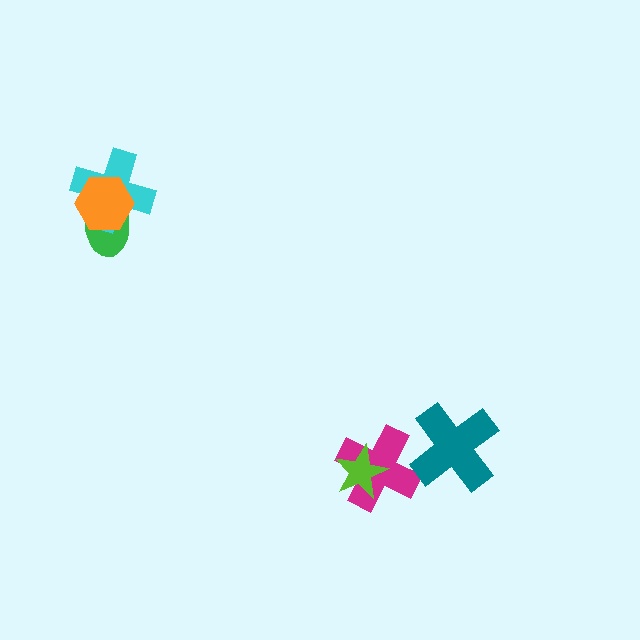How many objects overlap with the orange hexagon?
2 objects overlap with the orange hexagon.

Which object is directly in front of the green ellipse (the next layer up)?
The cyan cross is directly in front of the green ellipse.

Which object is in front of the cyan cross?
The orange hexagon is in front of the cyan cross.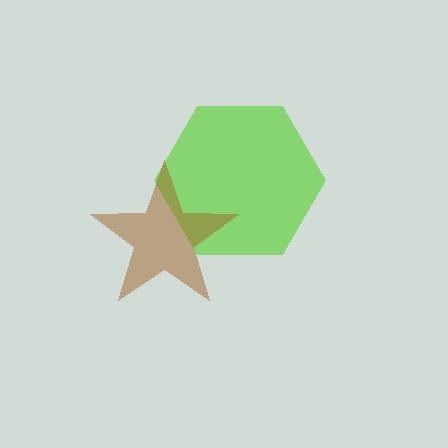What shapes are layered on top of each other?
The layered shapes are: a lime hexagon, a brown star.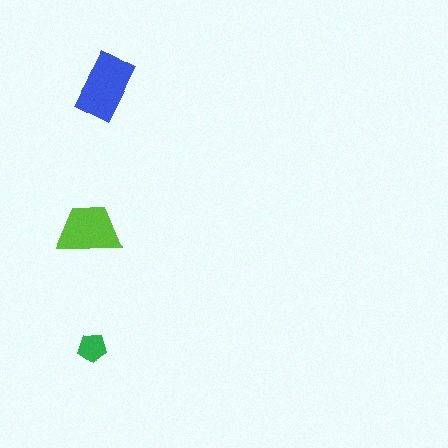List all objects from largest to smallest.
The blue rectangle, the lime trapezoid, the green pentagon.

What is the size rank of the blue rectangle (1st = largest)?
1st.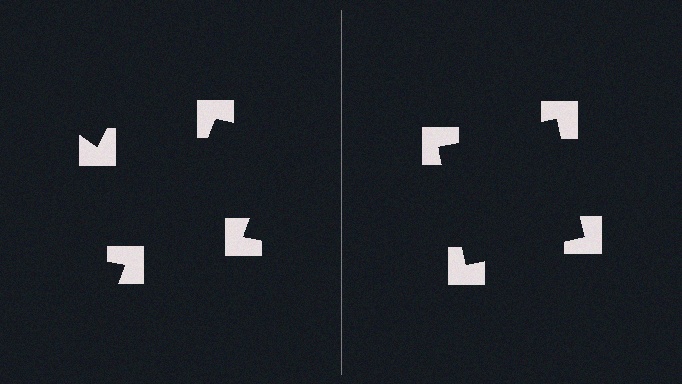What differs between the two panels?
The notched squares are positioned identically on both sides; only the wedge orientations differ. On the right they align to a square; on the left they are misaligned.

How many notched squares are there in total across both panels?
8 — 4 on each side.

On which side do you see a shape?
An illusory square appears on the right side. On the left side the wedge cuts are rotated, so no coherent shape forms.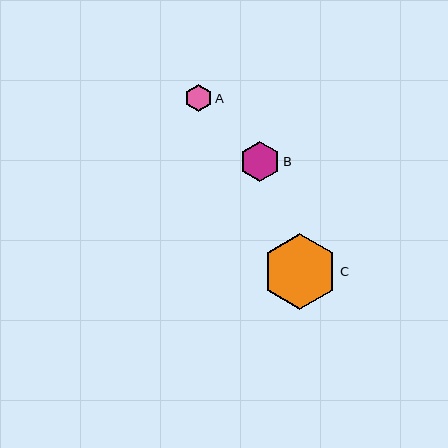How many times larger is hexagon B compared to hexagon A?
Hexagon B is approximately 1.5 times the size of hexagon A.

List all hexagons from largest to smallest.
From largest to smallest: C, B, A.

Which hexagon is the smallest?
Hexagon A is the smallest with a size of approximately 27 pixels.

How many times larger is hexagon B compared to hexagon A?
Hexagon B is approximately 1.5 times the size of hexagon A.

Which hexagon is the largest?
Hexagon C is the largest with a size of approximately 75 pixels.